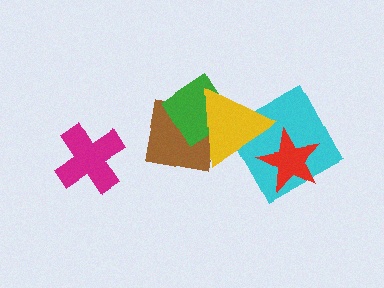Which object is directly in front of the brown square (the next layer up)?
The green diamond is directly in front of the brown square.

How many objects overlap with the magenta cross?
0 objects overlap with the magenta cross.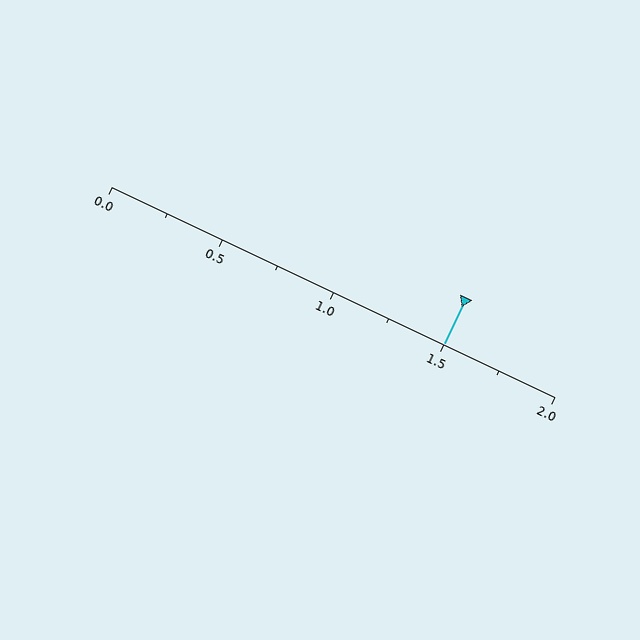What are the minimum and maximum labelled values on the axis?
The axis runs from 0.0 to 2.0.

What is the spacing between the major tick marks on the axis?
The major ticks are spaced 0.5 apart.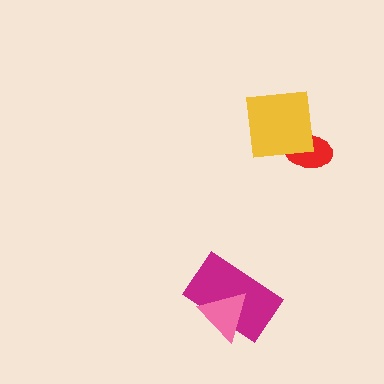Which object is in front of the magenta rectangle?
The pink triangle is in front of the magenta rectangle.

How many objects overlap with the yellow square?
1 object overlaps with the yellow square.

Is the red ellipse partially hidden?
Yes, it is partially covered by another shape.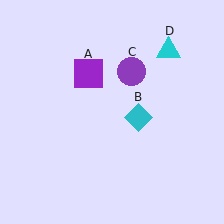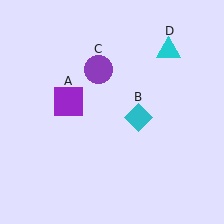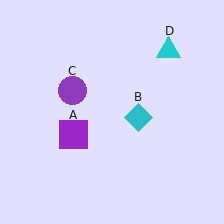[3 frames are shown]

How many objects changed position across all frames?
2 objects changed position: purple square (object A), purple circle (object C).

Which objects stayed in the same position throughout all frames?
Cyan diamond (object B) and cyan triangle (object D) remained stationary.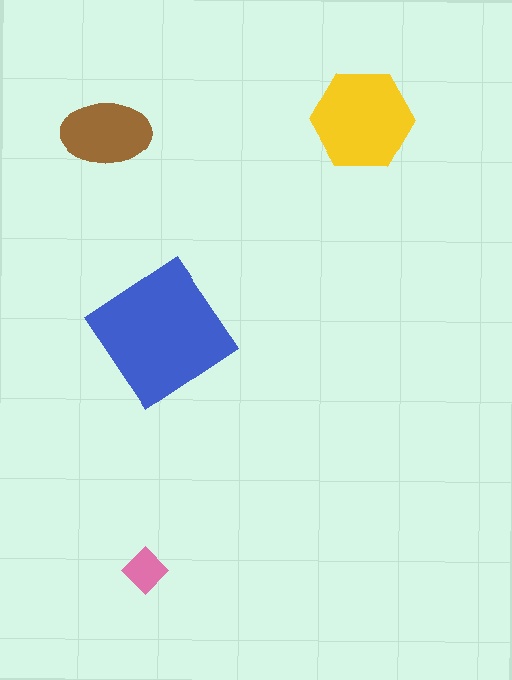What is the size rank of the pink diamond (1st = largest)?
4th.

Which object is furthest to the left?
The brown ellipse is leftmost.